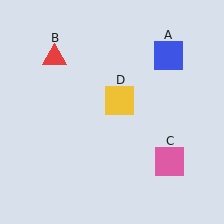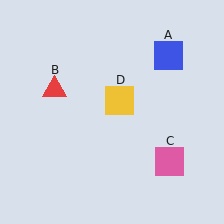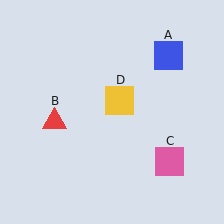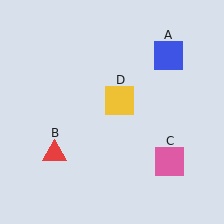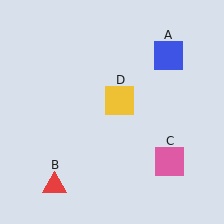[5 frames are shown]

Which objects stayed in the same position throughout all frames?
Blue square (object A) and pink square (object C) and yellow square (object D) remained stationary.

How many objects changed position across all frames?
1 object changed position: red triangle (object B).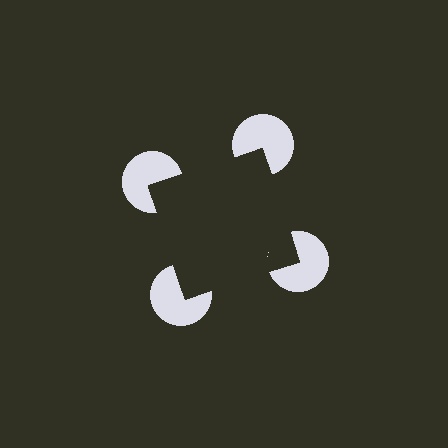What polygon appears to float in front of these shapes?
An illusory square — its edges are inferred from the aligned wedge cuts in the pac-man discs, not physically drawn.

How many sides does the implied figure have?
4 sides.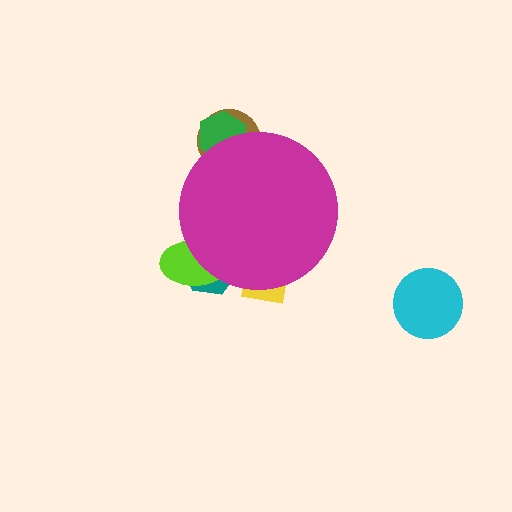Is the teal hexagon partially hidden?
Yes, the teal hexagon is partially hidden behind the magenta circle.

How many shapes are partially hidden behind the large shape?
5 shapes are partially hidden.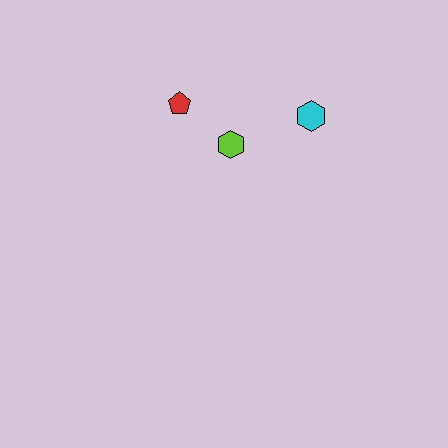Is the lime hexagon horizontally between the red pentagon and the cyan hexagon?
Yes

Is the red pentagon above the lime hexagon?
Yes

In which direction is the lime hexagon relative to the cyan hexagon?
The lime hexagon is to the left of the cyan hexagon.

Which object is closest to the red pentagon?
The lime hexagon is closest to the red pentagon.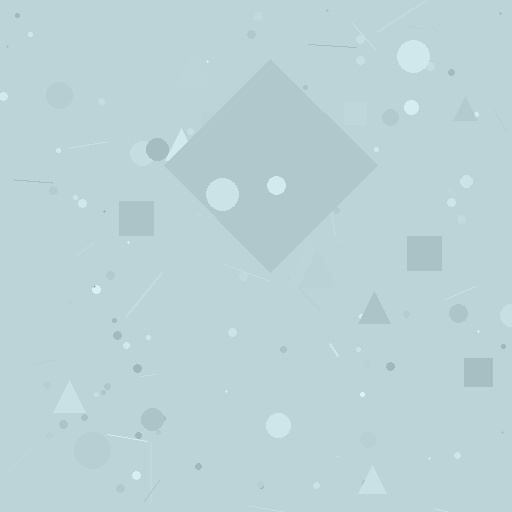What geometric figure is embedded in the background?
A diamond is embedded in the background.